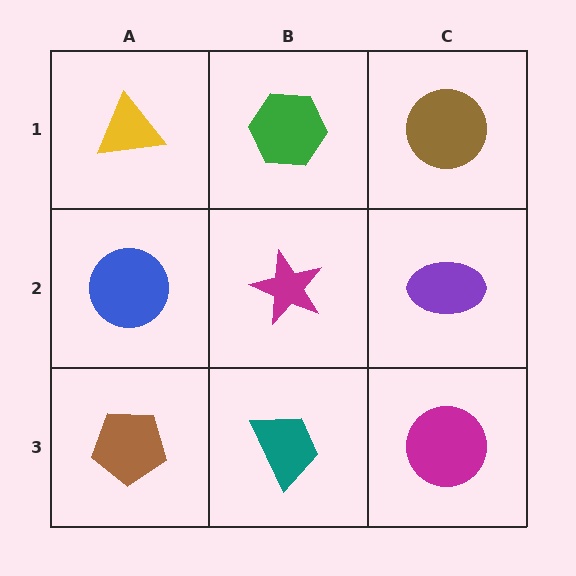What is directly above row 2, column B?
A green hexagon.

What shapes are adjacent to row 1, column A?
A blue circle (row 2, column A), a green hexagon (row 1, column B).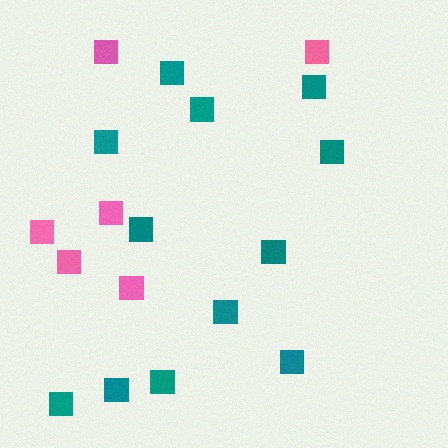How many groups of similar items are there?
There are 2 groups: one group of pink squares (6) and one group of teal squares (12).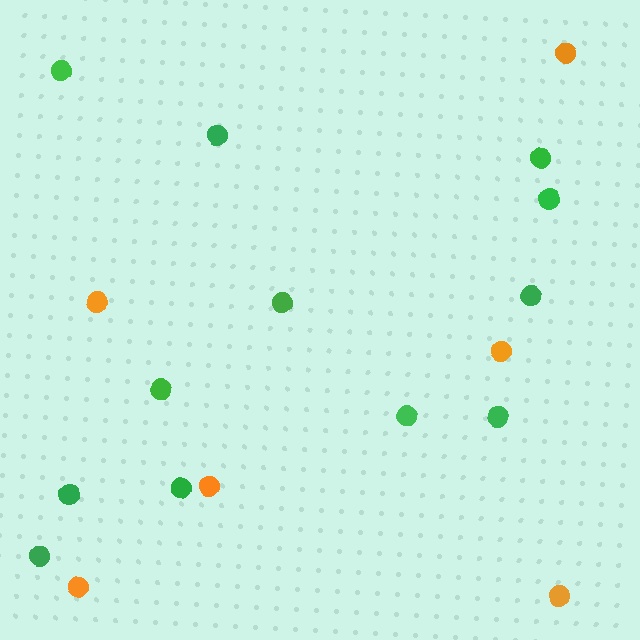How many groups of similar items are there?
There are 2 groups: one group of orange circles (6) and one group of green circles (12).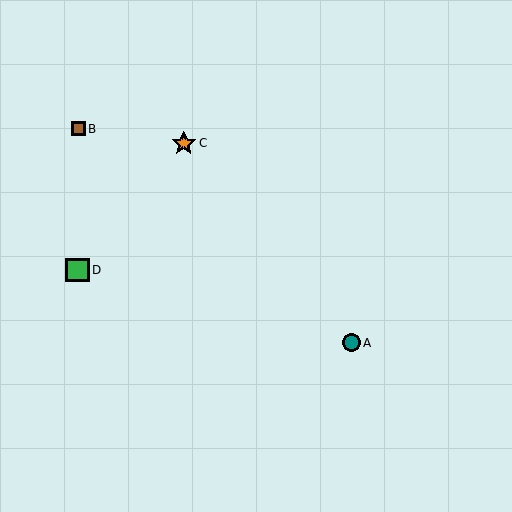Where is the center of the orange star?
The center of the orange star is at (184, 143).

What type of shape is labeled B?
Shape B is a brown square.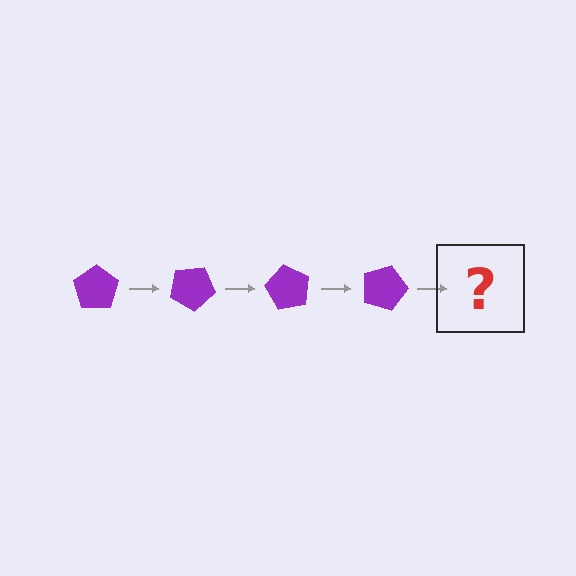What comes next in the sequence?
The next element should be a purple pentagon rotated 120 degrees.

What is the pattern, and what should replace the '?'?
The pattern is that the pentagon rotates 30 degrees each step. The '?' should be a purple pentagon rotated 120 degrees.